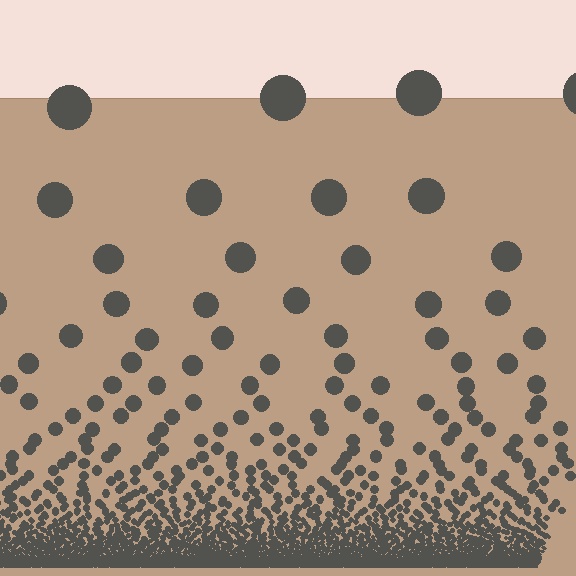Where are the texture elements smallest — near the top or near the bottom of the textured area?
Near the bottom.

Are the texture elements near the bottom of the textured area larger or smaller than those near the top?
Smaller. The gradient is inverted — elements near the bottom are smaller and denser.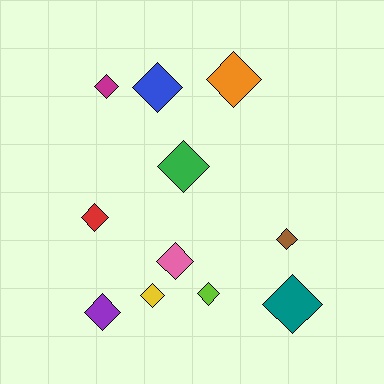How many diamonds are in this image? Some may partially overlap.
There are 11 diamonds.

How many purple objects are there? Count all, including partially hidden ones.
There is 1 purple object.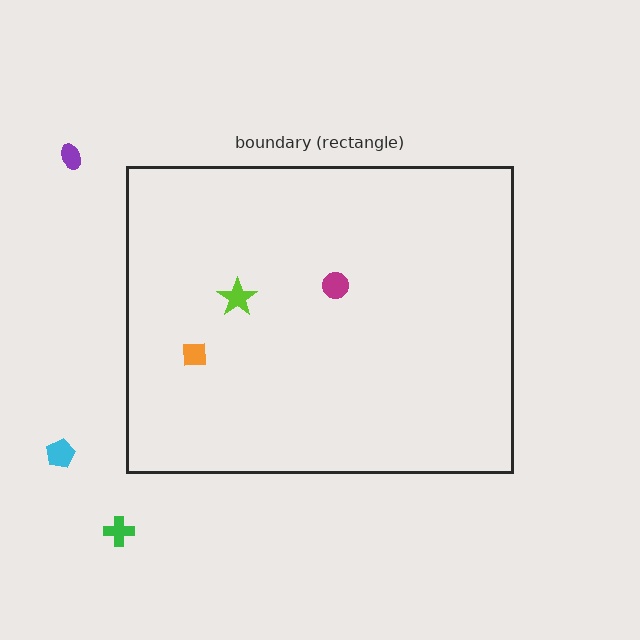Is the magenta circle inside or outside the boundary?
Inside.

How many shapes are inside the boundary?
3 inside, 3 outside.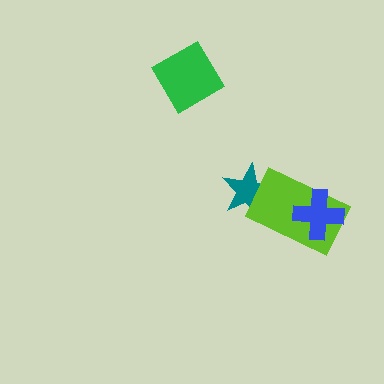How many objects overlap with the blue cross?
1 object overlaps with the blue cross.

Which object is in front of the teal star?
The lime rectangle is in front of the teal star.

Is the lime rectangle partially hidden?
Yes, it is partially covered by another shape.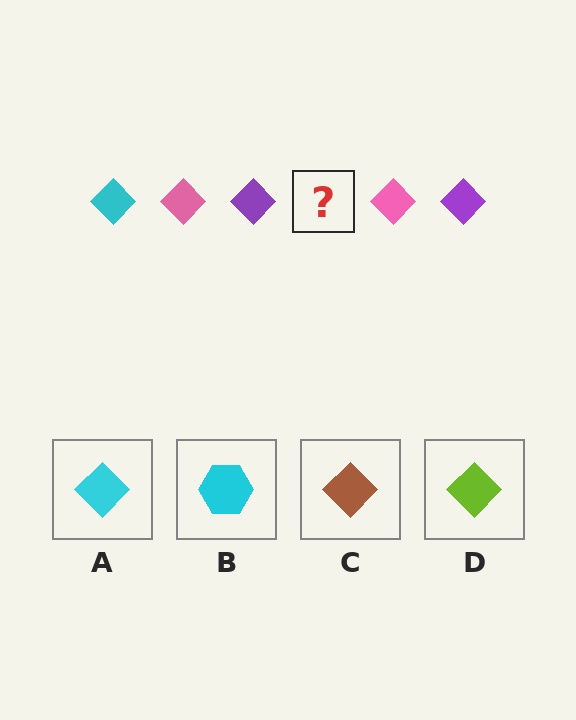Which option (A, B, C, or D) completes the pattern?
A.